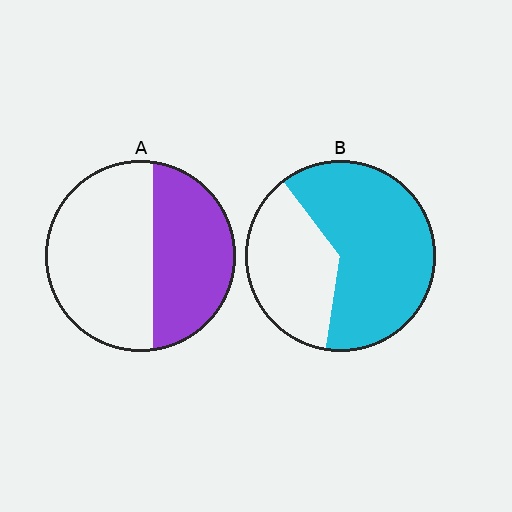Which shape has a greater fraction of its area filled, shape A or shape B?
Shape B.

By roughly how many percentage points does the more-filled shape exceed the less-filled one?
By roughly 20 percentage points (B over A).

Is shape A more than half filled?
No.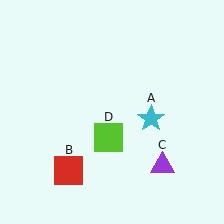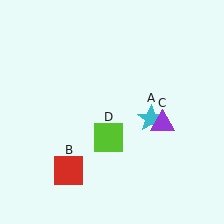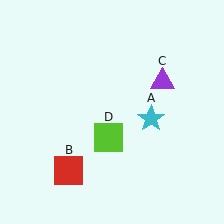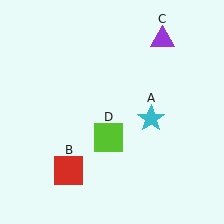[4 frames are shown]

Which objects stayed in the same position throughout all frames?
Cyan star (object A) and red square (object B) and lime square (object D) remained stationary.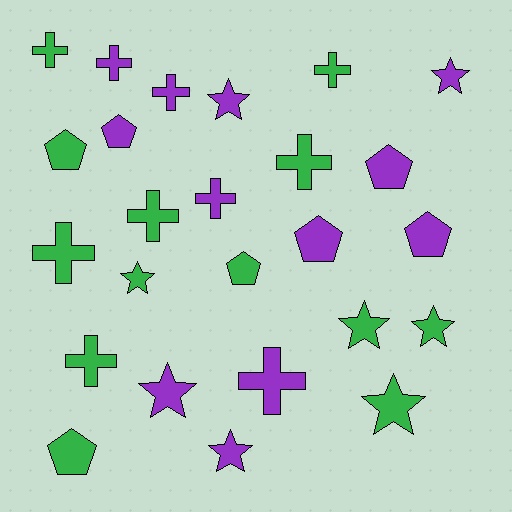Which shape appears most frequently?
Cross, with 10 objects.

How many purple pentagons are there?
There are 4 purple pentagons.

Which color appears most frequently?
Green, with 13 objects.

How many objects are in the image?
There are 25 objects.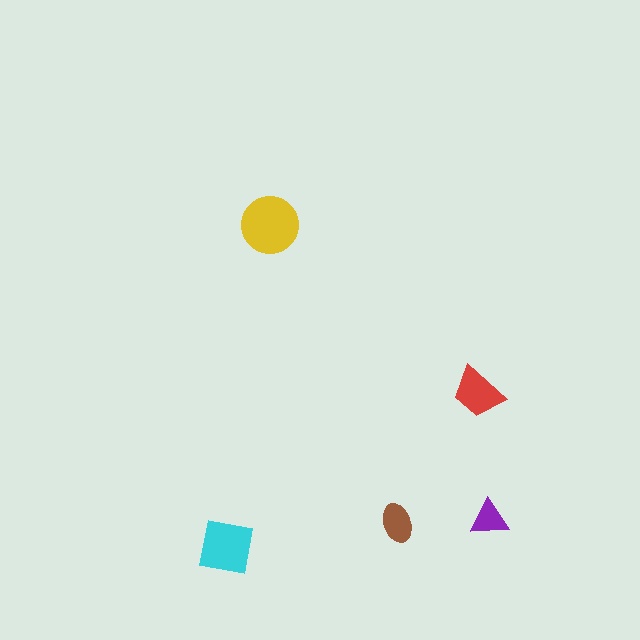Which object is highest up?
The yellow circle is topmost.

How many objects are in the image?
There are 5 objects in the image.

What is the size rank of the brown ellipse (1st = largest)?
4th.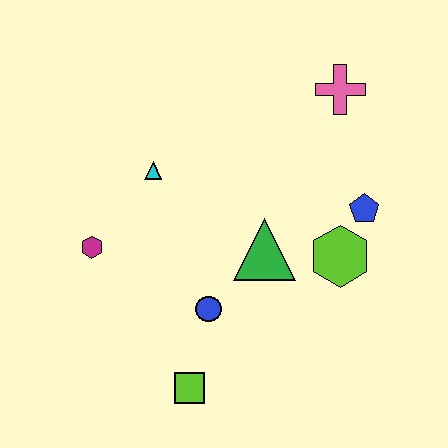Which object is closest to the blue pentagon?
The lime hexagon is closest to the blue pentagon.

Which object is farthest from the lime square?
The pink cross is farthest from the lime square.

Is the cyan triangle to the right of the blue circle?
No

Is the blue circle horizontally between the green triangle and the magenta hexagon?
Yes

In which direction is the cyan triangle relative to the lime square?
The cyan triangle is above the lime square.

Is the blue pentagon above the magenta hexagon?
Yes